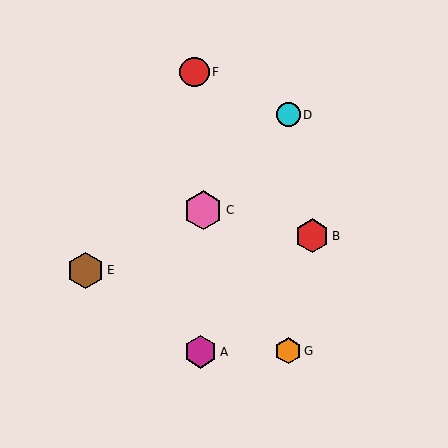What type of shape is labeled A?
Shape A is a magenta hexagon.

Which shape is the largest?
The pink hexagon (labeled C) is the largest.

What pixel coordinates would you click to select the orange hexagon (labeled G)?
Click at (288, 351) to select the orange hexagon G.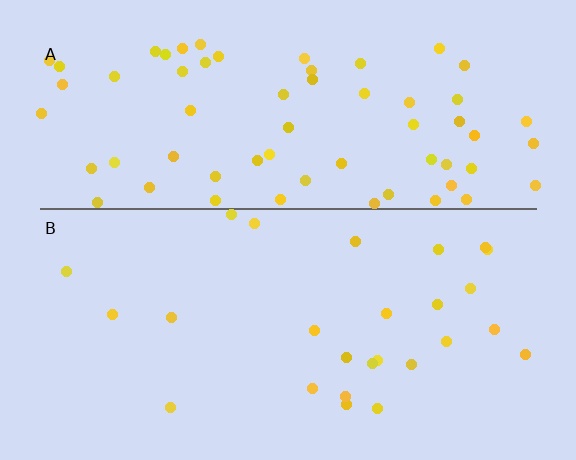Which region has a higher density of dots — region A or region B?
A (the top).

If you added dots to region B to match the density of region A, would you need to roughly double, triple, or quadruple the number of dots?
Approximately triple.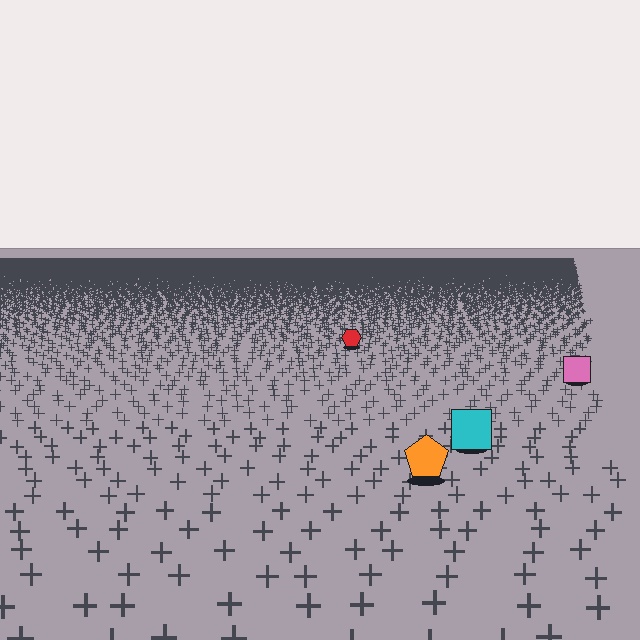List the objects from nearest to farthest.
From nearest to farthest: the orange pentagon, the cyan square, the pink square, the red hexagon.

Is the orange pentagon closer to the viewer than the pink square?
Yes. The orange pentagon is closer — you can tell from the texture gradient: the ground texture is coarser near it.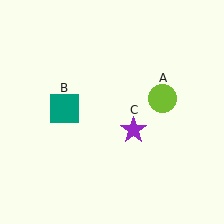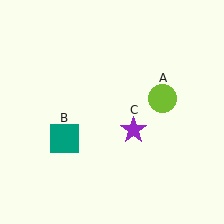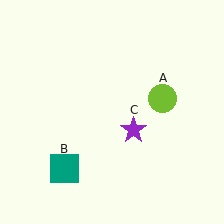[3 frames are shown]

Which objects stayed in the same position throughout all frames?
Lime circle (object A) and purple star (object C) remained stationary.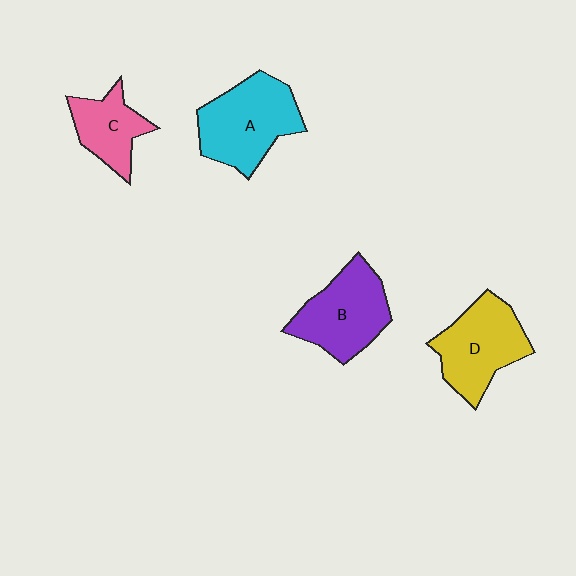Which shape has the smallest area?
Shape C (pink).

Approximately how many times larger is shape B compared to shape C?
Approximately 1.5 times.